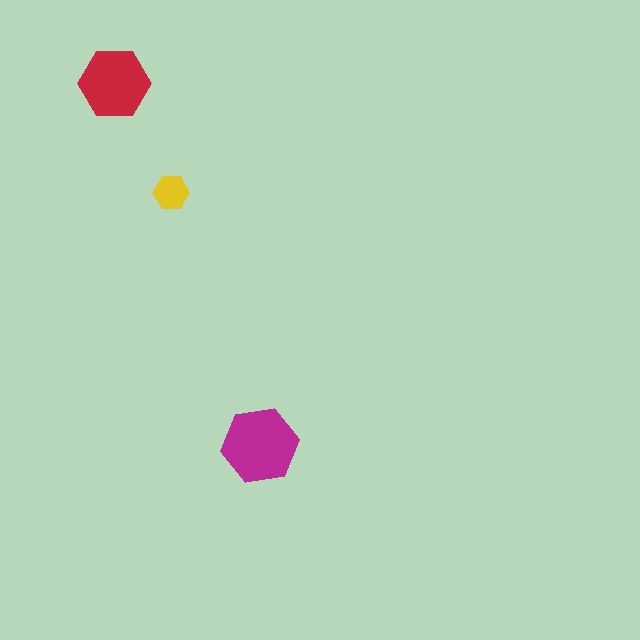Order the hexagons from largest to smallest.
the magenta one, the red one, the yellow one.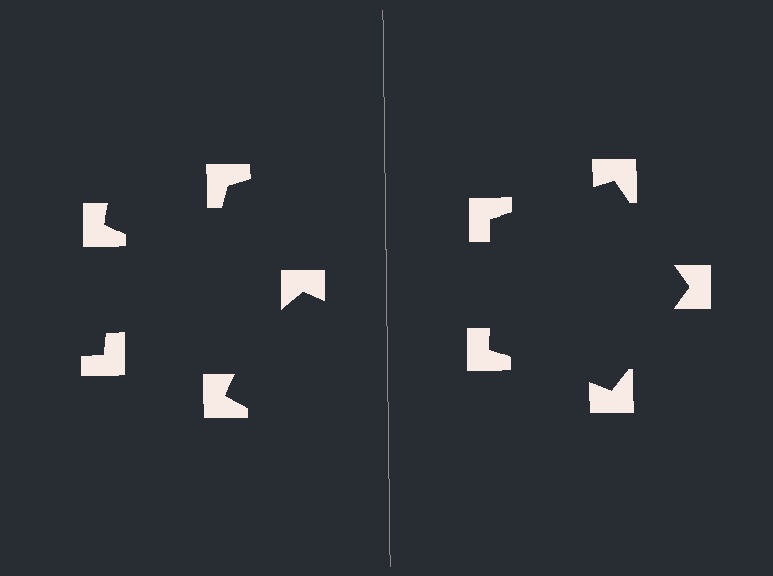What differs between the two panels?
The notched squares are positioned identically on both sides; only the wedge orientations differ. On the right they align to a pentagon; on the left they are misaligned.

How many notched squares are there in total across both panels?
10 — 5 on each side.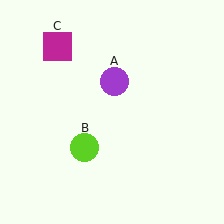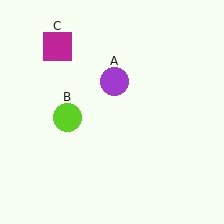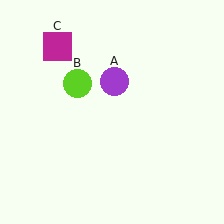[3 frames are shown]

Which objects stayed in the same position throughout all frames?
Purple circle (object A) and magenta square (object C) remained stationary.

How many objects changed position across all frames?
1 object changed position: lime circle (object B).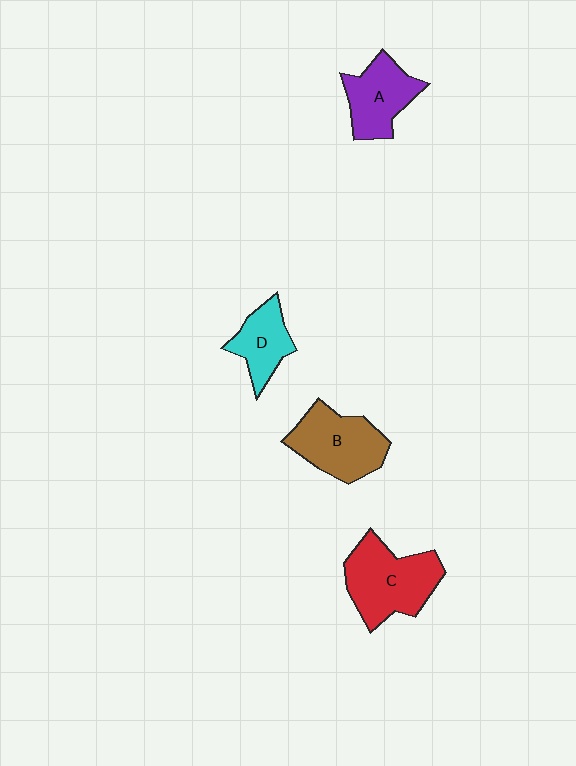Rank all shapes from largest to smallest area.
From largest to smallest: C (red), B (brown), A (purple), D (cyan).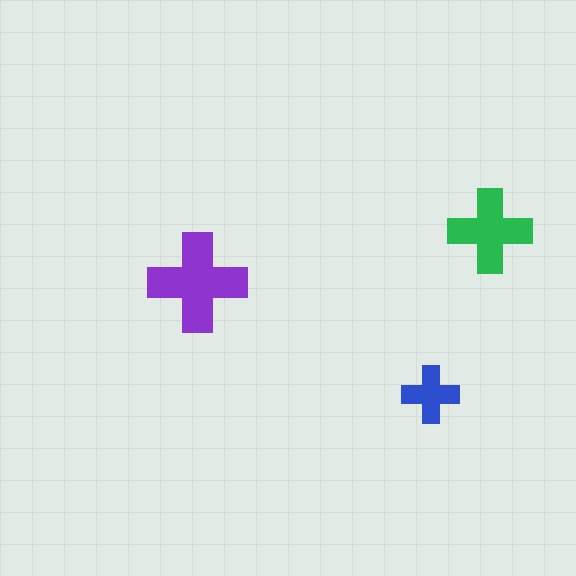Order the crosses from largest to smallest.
the purple one, the green one, the blue one.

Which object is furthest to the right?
The green cross is rightmost.